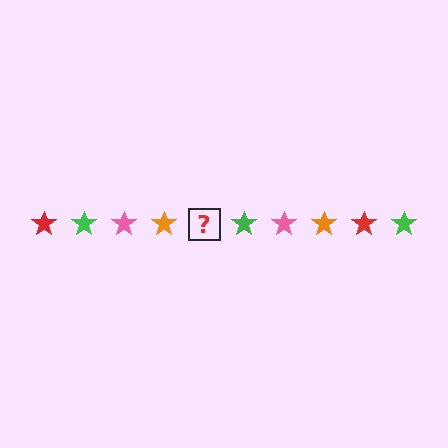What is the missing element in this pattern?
The missing element is a red star.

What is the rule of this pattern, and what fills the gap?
The rule is that the pattern cycles through red, green, pink, orange stars. The gap should be filled with a red star.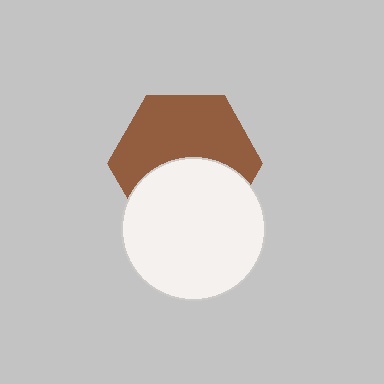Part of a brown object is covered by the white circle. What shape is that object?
It is a hexagon.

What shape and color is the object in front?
The object in front is a white circle.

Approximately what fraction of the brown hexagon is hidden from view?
Roughly 44% of the brown hexagon is hidden behind the white circle.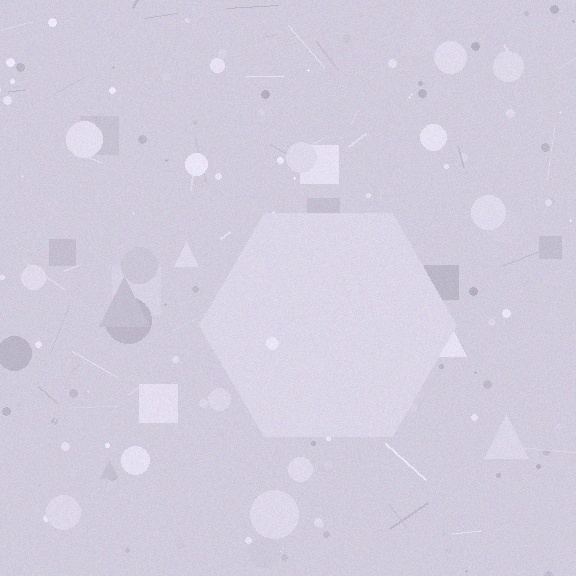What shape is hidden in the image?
A hexagon is hidden in the image.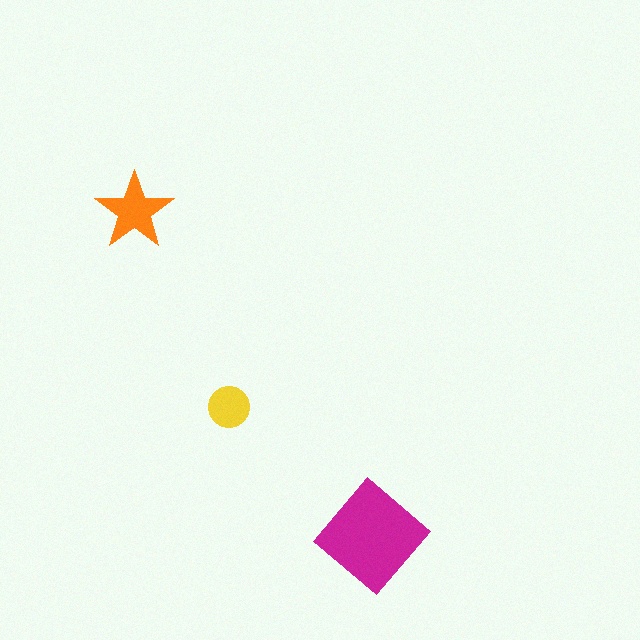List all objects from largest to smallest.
The magenta diamond, the orange star, the yellow circle.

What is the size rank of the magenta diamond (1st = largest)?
1st.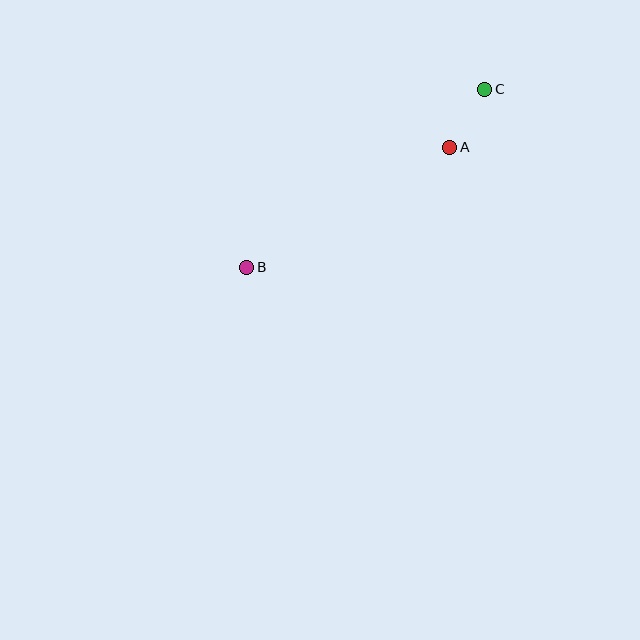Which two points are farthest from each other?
Points B and C are farthest from each other.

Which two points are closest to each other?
Points A and C are closest to each other.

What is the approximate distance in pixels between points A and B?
The distance between A and B is approximately 236 pixels.